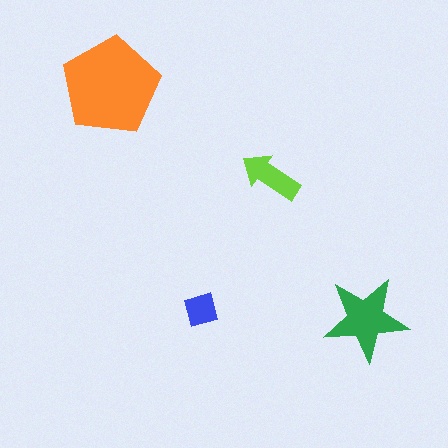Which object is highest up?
The orange pentagon is topmost.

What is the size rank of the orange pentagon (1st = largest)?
1st.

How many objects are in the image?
There are 4 objects in the image.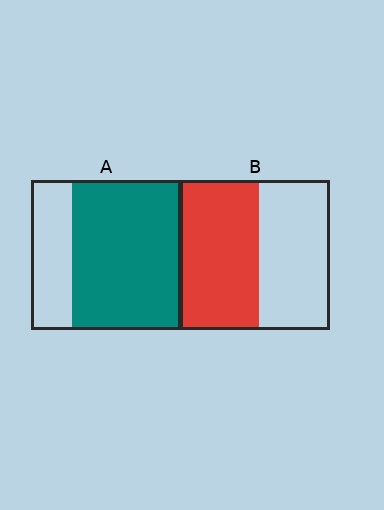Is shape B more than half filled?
Roughly half.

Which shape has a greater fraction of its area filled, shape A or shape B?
Shape A.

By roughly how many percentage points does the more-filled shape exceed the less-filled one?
By roughly 20 percentage points (A over B).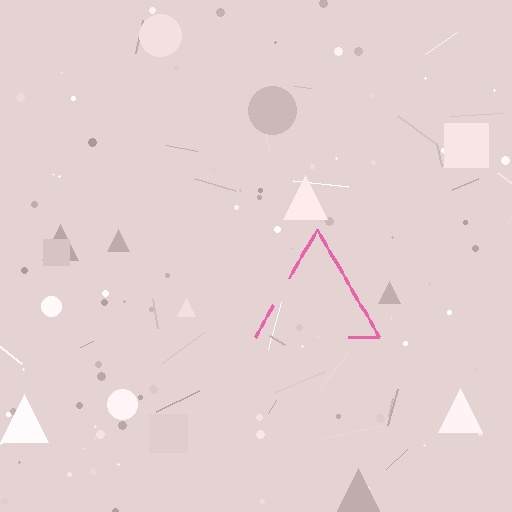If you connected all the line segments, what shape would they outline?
They would outline a triangle.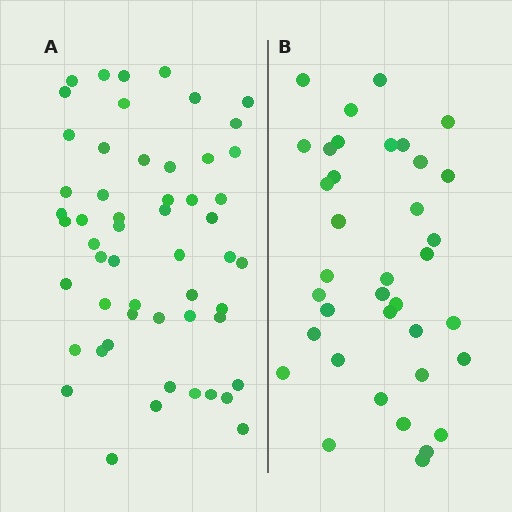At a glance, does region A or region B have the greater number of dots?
Region A (the left region) has more dots.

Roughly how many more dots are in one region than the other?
Region A has approximately 15 more dots than region B.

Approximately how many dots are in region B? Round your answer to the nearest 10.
About 40 dots. (The exact count is 37, which rounds to 40.)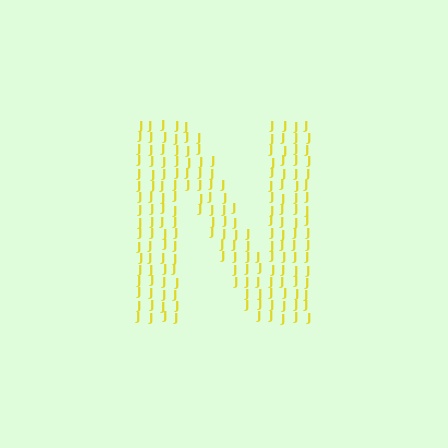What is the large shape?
The large shape is the letter N.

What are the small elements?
The small elements are letter J's.